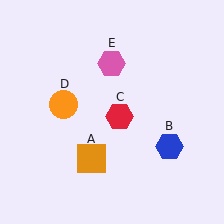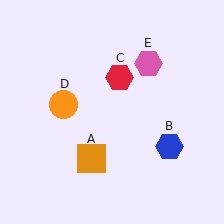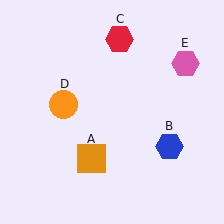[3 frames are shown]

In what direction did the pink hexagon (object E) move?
The pink hexagon (object E) moved right.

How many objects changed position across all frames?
2 objects changed position: red hexagon (object C), pink hexagon (object E).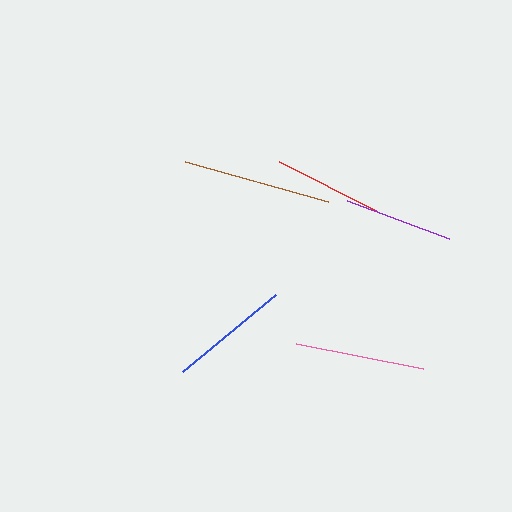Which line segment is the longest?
The brown line is the longest at approximately 149 pixels.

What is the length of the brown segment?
The brown segment is approximately 149 pixels long.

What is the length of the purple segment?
The purple segment is approximately 108 pixels long.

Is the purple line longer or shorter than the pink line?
The pink line is longer than the purple line.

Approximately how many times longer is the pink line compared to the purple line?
The pink line is approximately 1.2 times the length of the purple line.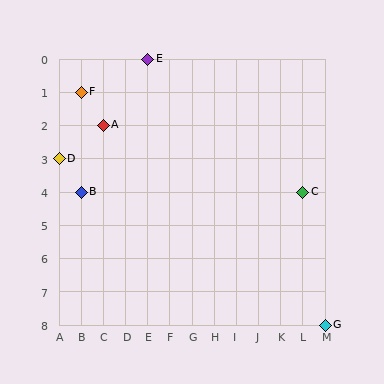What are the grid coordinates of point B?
Point B is at grid coordinates (B, 4).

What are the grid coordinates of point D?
Point D is at grid coordinates (A, 3).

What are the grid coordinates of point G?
Point G is at grid coordinates (M, 8).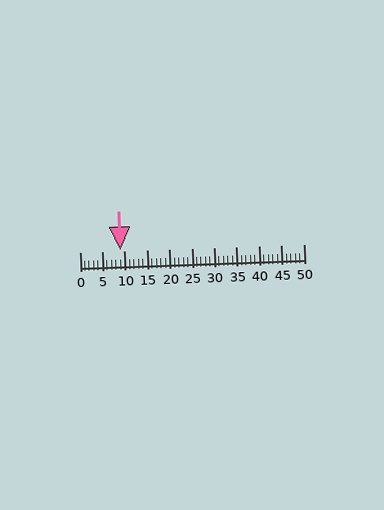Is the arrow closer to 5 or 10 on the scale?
The arrow is closer to 10.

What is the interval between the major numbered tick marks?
The major tick marks are spaced 5 units apart.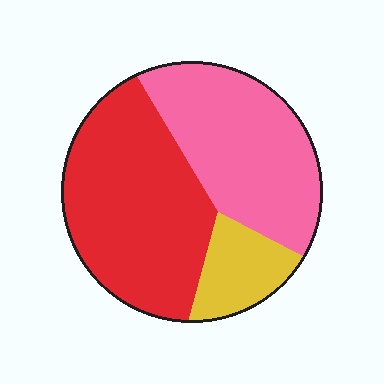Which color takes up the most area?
Red, at roughly 45%.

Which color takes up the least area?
Yellow, at roughly 15%.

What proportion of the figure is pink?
Pink covers 39% of the figure.